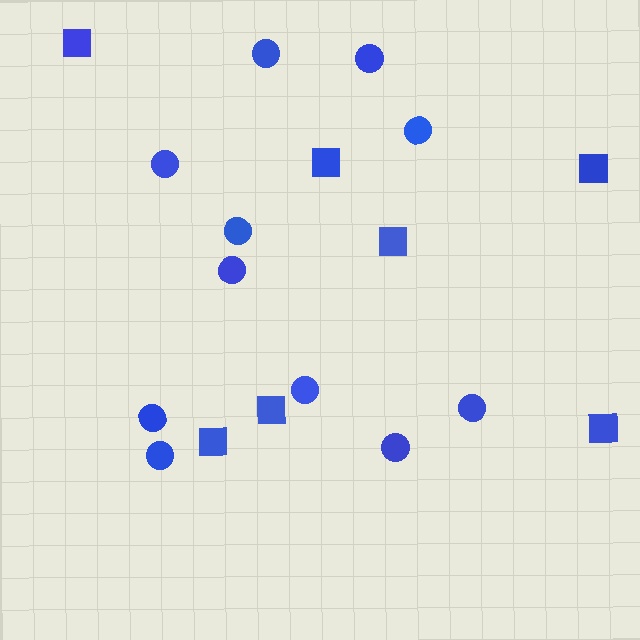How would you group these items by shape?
There are 2 groups: one group of circles (11) and one group of squares (7).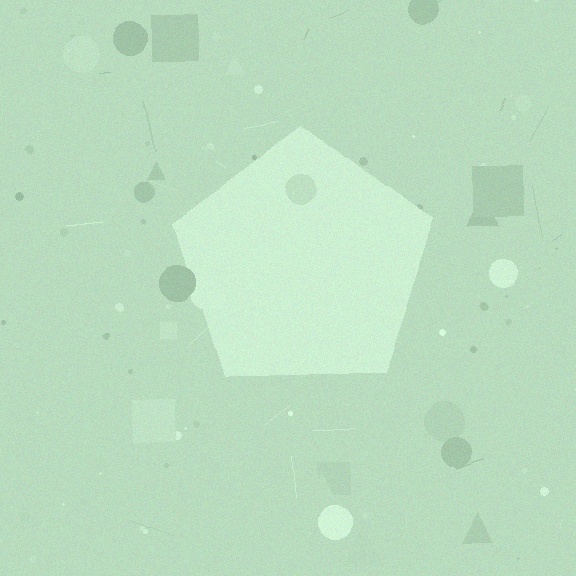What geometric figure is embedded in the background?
A pentagon is embedded in the background.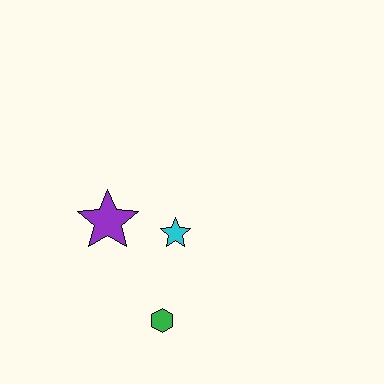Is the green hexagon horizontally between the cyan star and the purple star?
Yes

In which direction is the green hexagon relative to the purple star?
The green hexagon is below the purple star.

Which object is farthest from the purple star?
The green hexagon is farthest from the purple star.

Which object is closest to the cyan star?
The purple star is closest to the cyan star.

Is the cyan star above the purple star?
No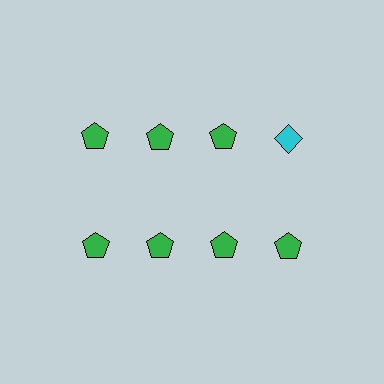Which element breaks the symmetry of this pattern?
The cyan diamond in the top row, second from right column breaks the symmetry. All other shapes are green pentagons.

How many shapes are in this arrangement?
There are 8 shapes arranged in a grid pattern.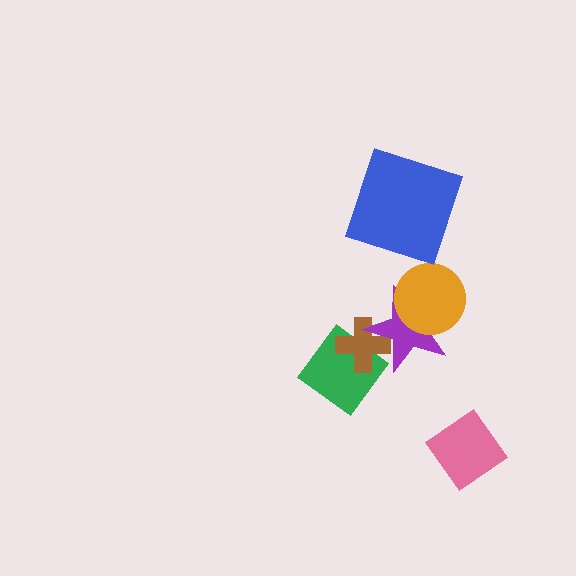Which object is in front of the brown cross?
The purple star is in front of the brown cross.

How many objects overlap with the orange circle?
1 object overlaps with the orange circle.